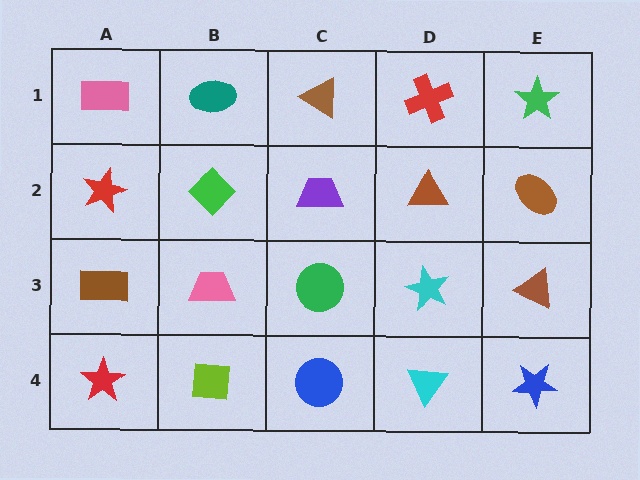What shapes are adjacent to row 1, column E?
A brown ellipse (row 2, column E), a red cross (row 1, column D).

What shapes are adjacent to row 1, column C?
A purple trapezoid (row 2, column C), a teal ellipse (row 1, column B), a red cross (row 1, column D).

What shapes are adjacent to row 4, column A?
A brown rectangle (row 3, column A), a lime square (row 4, column B).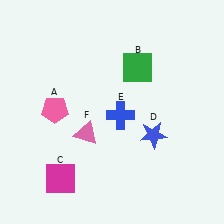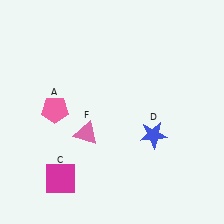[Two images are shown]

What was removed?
The blue cross (E), the green square (B) were removed in Image 2.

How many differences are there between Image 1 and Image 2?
There are 2 differences between the two images.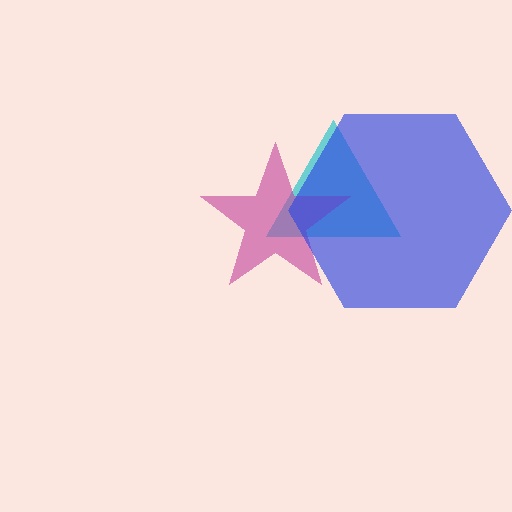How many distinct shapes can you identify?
There are 3 distinct shapes: a cyan triangle, a magenta star, a blue hexagon.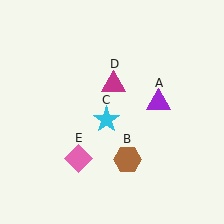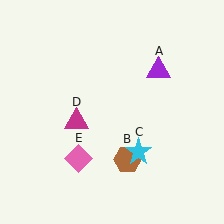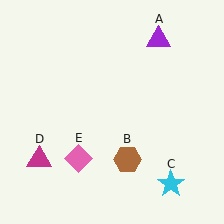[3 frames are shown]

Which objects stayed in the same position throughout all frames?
Brown hexagon (object B) and pink diamond (object E) remained stationary.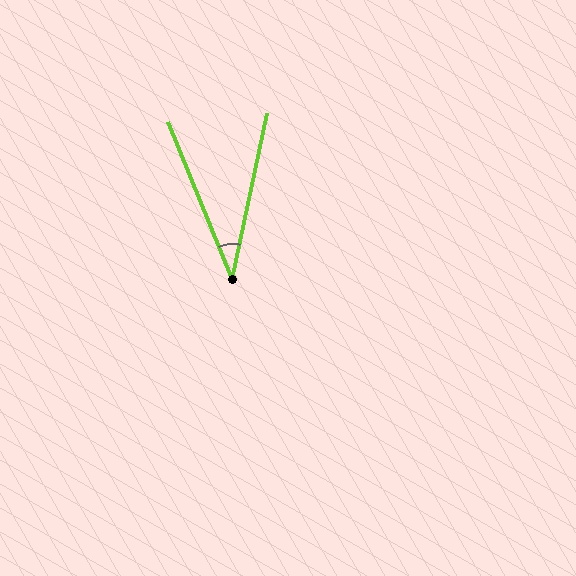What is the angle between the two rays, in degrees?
Approximately 34 degrees.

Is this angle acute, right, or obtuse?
It is acute.